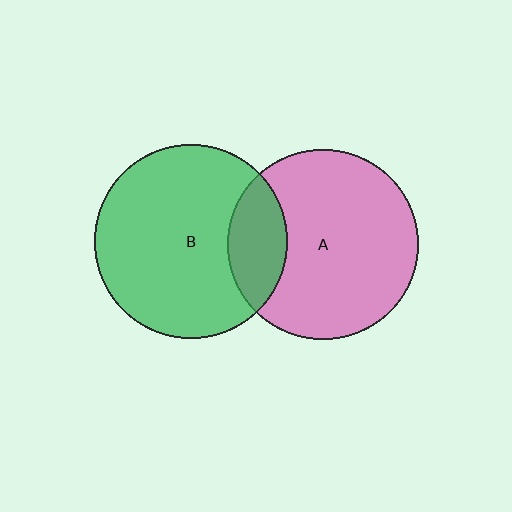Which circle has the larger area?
Circle B (green).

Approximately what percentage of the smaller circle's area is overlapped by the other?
Approximately 20%.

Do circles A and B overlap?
Yes.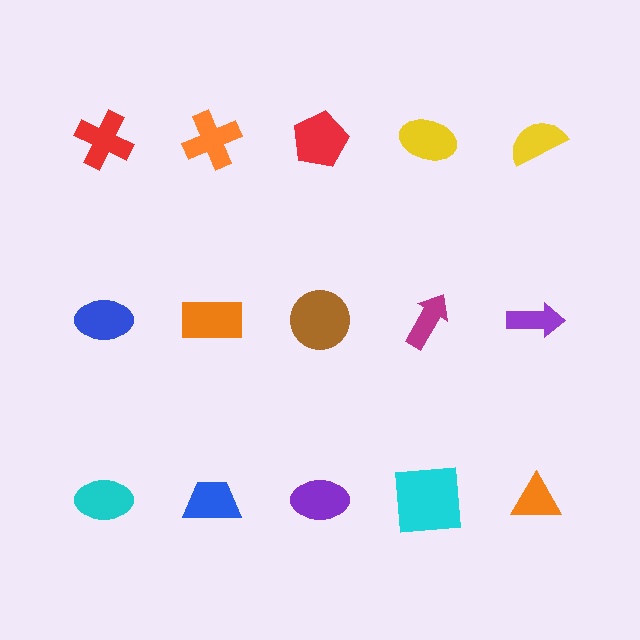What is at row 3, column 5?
An orange triangle.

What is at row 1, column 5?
A yellow semicircle.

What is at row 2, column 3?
A brown circle.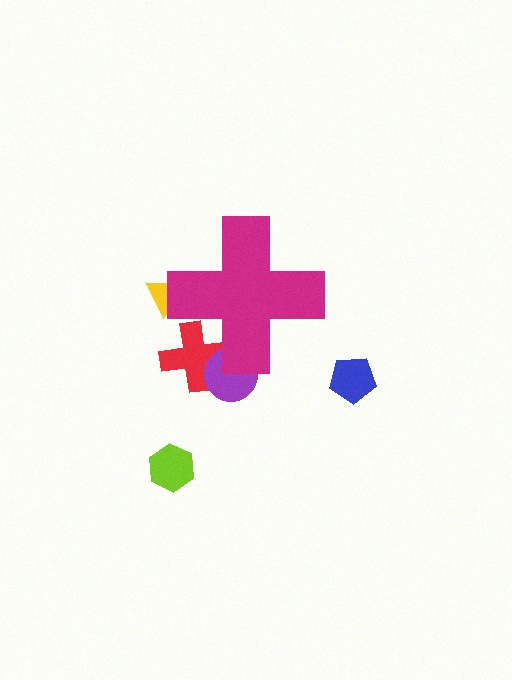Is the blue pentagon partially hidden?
No, the blue pentagon is fully visible.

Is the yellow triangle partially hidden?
Yes, the yellow triangle is partially hidden behind the magenta cross.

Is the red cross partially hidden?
Yes, the red cross is partially hidden behind the magenta cross.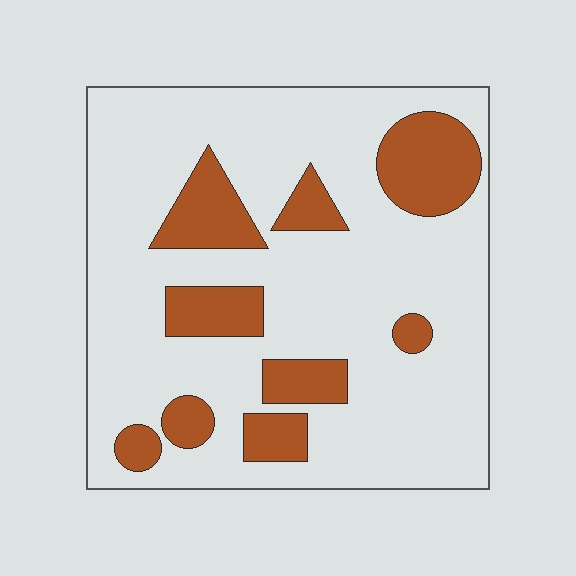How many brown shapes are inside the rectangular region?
9.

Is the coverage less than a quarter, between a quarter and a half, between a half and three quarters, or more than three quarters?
Less than a quarter.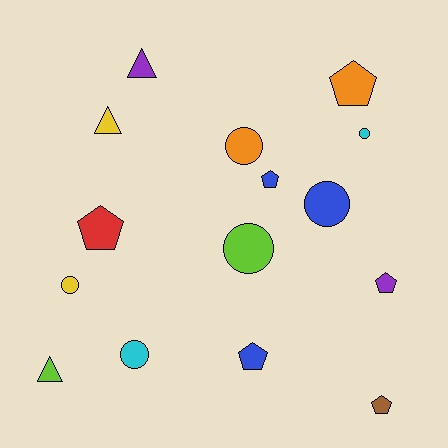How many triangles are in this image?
There are 3 triangles.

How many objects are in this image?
There are 15 objects.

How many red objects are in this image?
There is 1 red object.